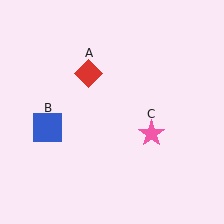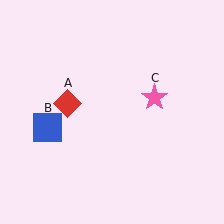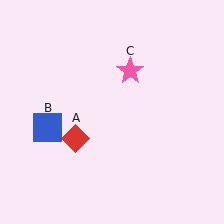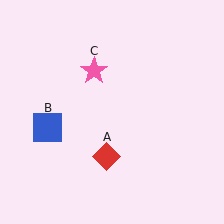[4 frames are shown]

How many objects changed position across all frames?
2 objects changed position: red diamond (object A), pink star (object C).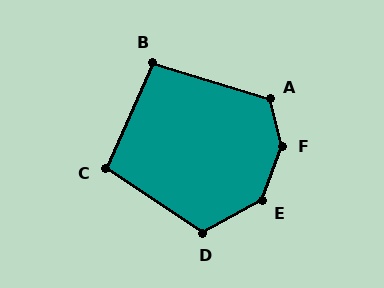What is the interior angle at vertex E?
Approximately 139 degrees (obtuse).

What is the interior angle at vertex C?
Approximately 100 degrees (obtuse).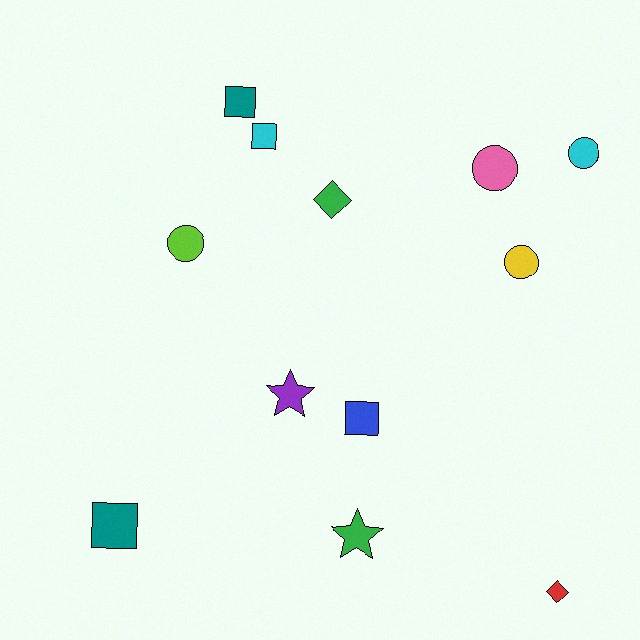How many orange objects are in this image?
There are no orange objects.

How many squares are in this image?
There are 4 squares.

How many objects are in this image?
There are 12 objects.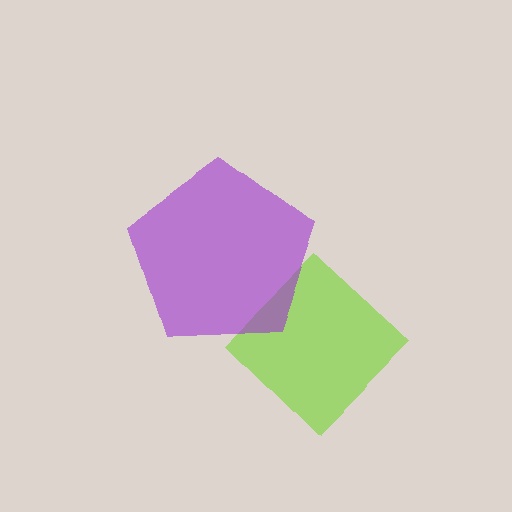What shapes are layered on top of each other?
The layered shapes are: a lime diamond, a purple pentagon.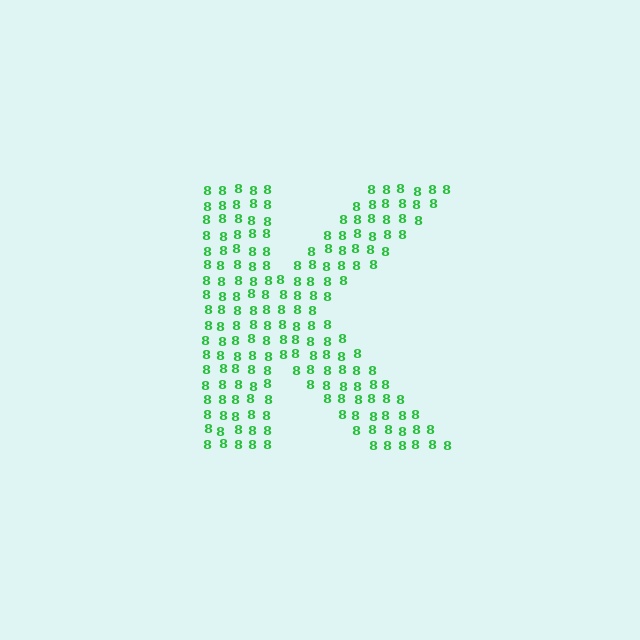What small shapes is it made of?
It is made of small digit 8's.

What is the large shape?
The large shape is the letter K.